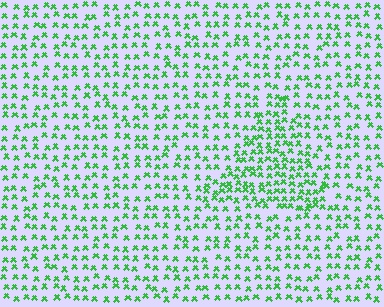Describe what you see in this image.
The image contains small green elements arranged at two different densities. A triangle-shaped region is visible where the elements are more densely packed than the surrounding area.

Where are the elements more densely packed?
The elements are more densely packed inside the triangle boundary.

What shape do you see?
I see a triangle.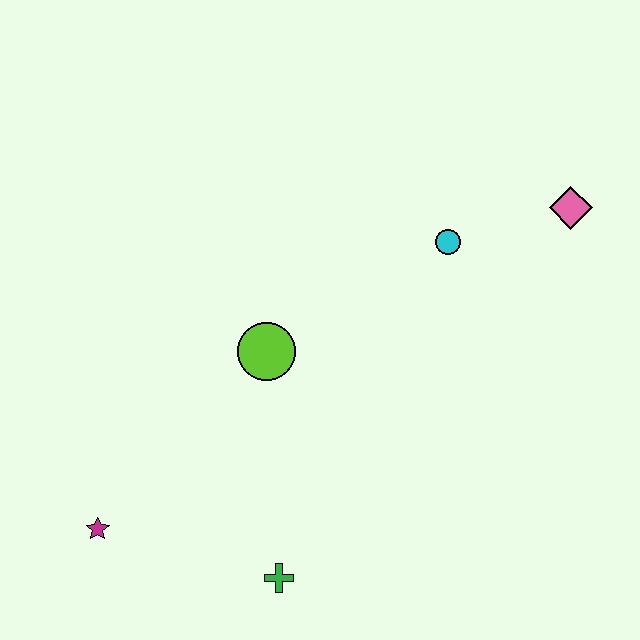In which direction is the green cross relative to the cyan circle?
The green cross is below the cyan circle.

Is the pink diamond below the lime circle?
No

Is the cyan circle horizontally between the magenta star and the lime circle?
No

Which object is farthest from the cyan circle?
The magenta star is farthest from the cyan circle.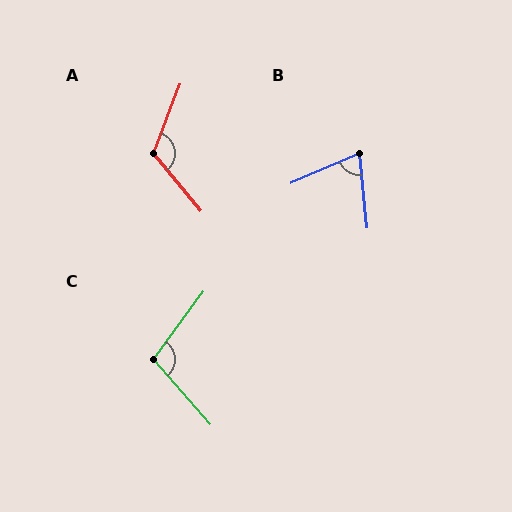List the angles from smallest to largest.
B (73°), C (103°), A (119°).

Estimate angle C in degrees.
Approximately 103 degrees.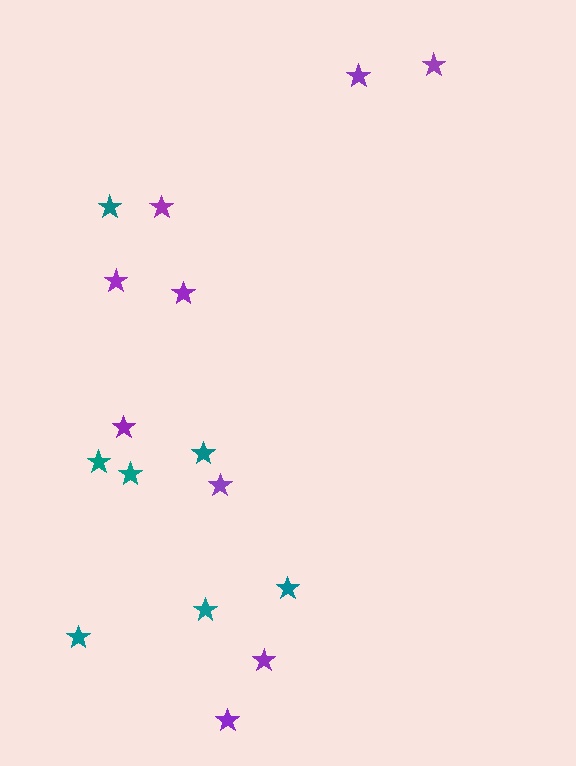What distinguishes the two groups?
There are 2 groups: one group of teal stars (7) and one group of purple stars (9).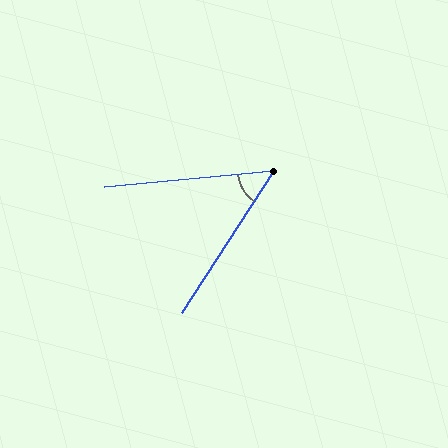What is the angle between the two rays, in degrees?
Approximately 51 degrees.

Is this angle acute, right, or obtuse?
It is acute.